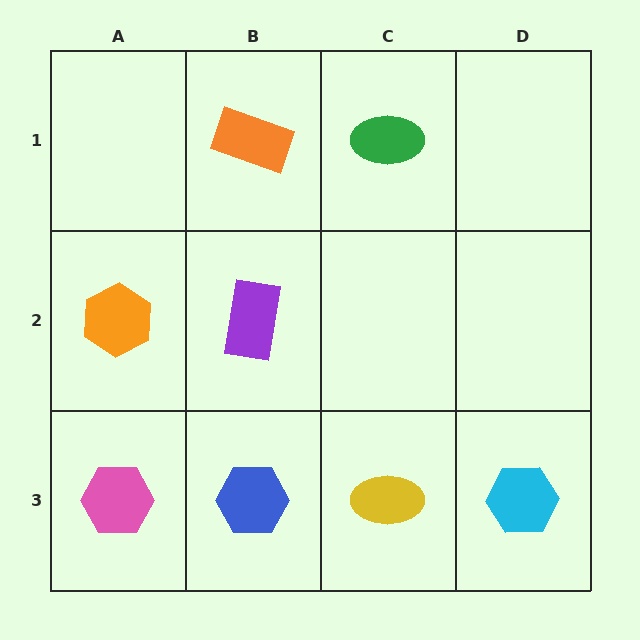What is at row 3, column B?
A blue hexagon.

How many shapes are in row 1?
2 shapes.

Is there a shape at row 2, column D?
No, that cell is empty.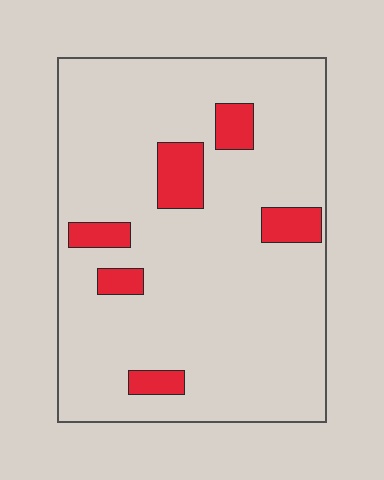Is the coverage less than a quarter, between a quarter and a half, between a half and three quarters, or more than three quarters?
Less than a quarter.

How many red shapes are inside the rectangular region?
6.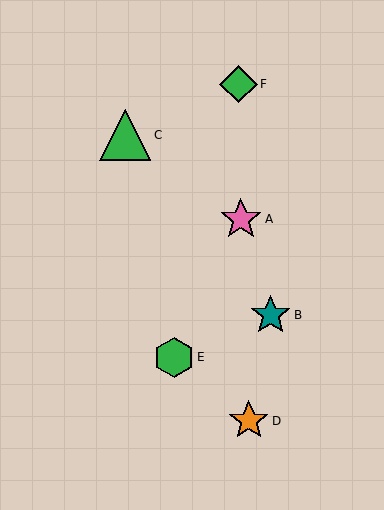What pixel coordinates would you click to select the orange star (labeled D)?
Click at (249, 421) to select the orange star D.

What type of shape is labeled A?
Shape A is a pink star.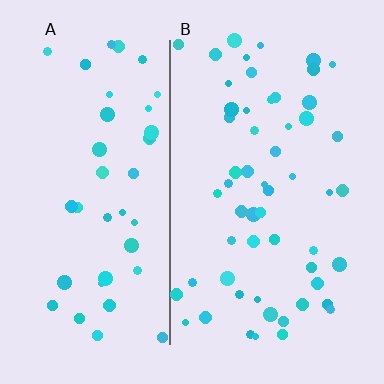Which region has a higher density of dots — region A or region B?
B (the right).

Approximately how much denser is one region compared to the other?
Approximately 1.3× — region B over region A.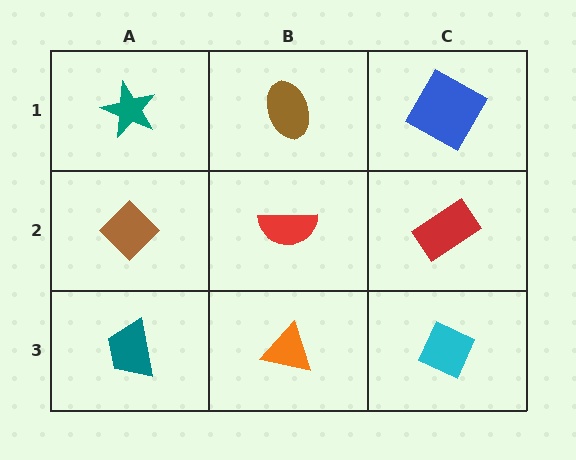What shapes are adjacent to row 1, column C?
A red rectangle (row 2, column C), a brown ellipse (row 1, column B).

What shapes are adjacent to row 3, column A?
A brown diamond (row 2, column A), an orange triangle (row 3, column B).